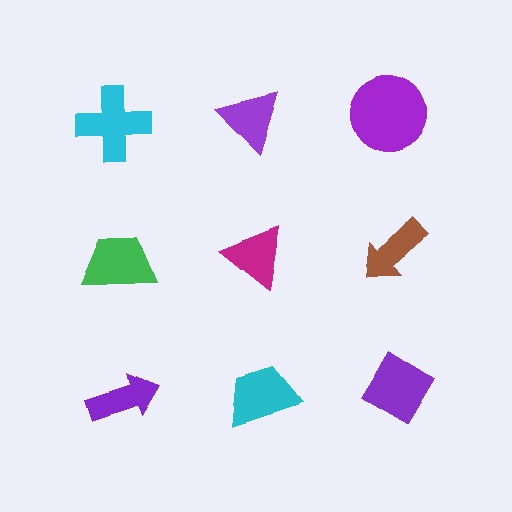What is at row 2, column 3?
A brown arrow.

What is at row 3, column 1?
A purple arrow.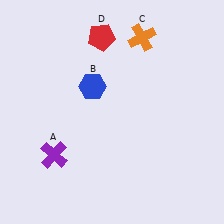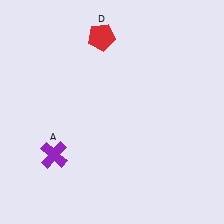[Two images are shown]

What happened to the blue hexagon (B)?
The blue hexagon (B) was removed in Image 2. It was in the top-left area of Image 1.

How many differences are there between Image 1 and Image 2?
There are 2 differences between the two images.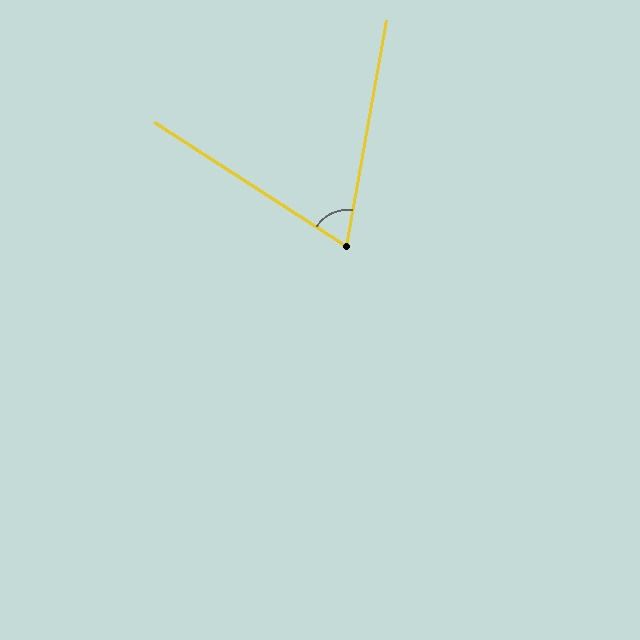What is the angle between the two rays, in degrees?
Approximately 67 degrees.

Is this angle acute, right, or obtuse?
It is acute.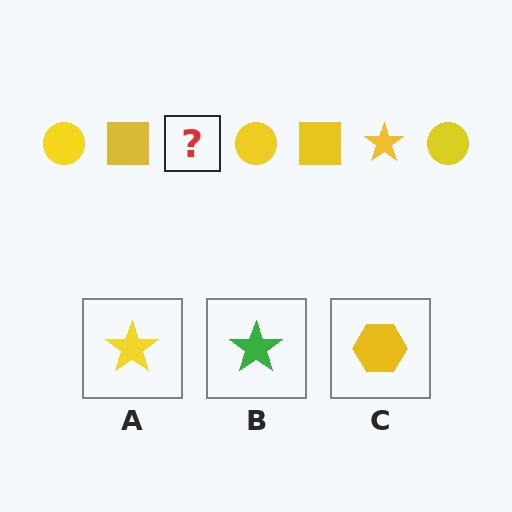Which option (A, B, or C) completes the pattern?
A.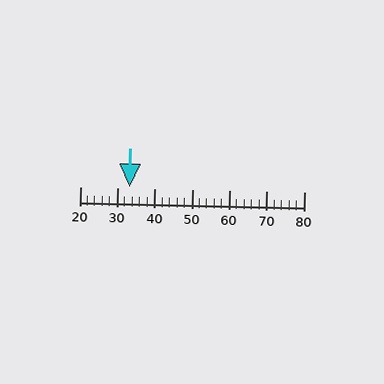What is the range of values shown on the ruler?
The ruler shows values from 20 to 80.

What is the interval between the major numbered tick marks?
The major tick marks are spaced 10 units apart.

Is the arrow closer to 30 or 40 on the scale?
The arrow is closer to 30.